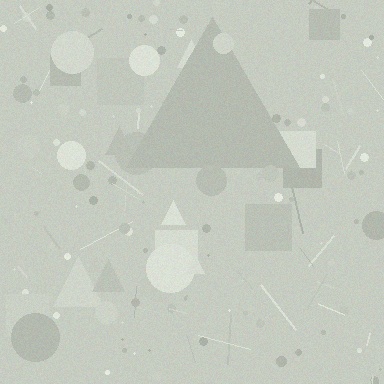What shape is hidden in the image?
A triangle is hidden in the image.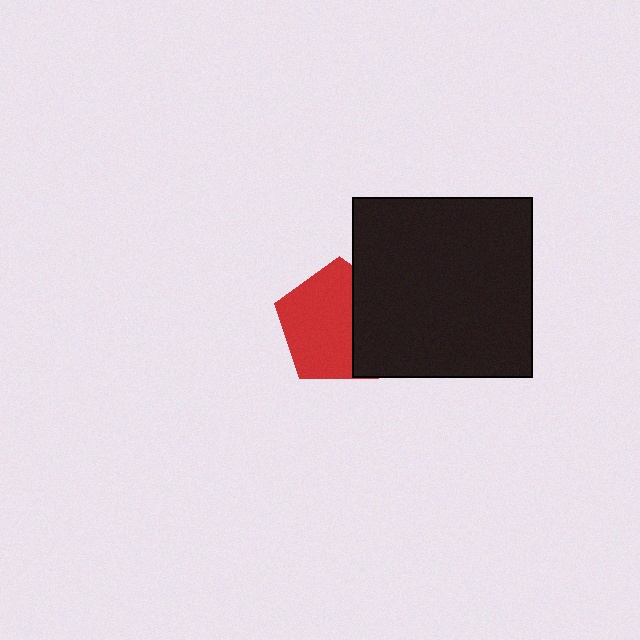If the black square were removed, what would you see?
You would see the complete red pentagon.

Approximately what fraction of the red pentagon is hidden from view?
Roughly 36% of the red pentagon is hidden behind the black square.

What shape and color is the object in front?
The object in front is a black square.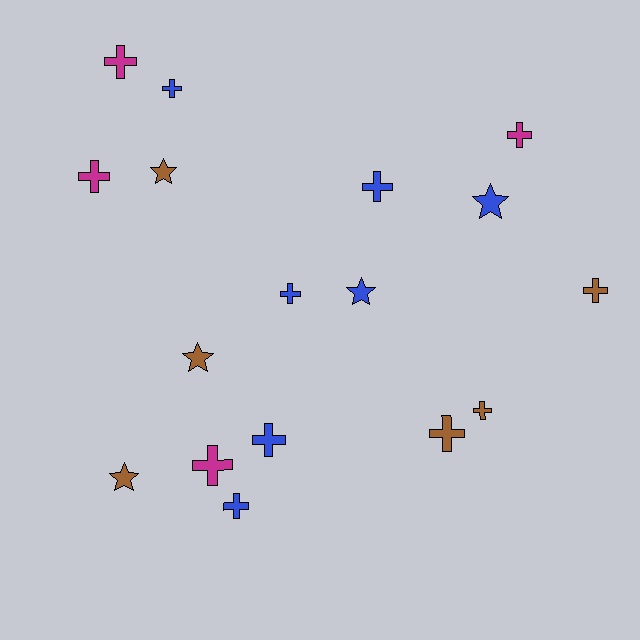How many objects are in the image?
There are 17 objects.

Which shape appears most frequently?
Cross, with 12 objects.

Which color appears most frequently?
Blue, with 7 objects.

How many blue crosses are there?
There are 5 blue crosses.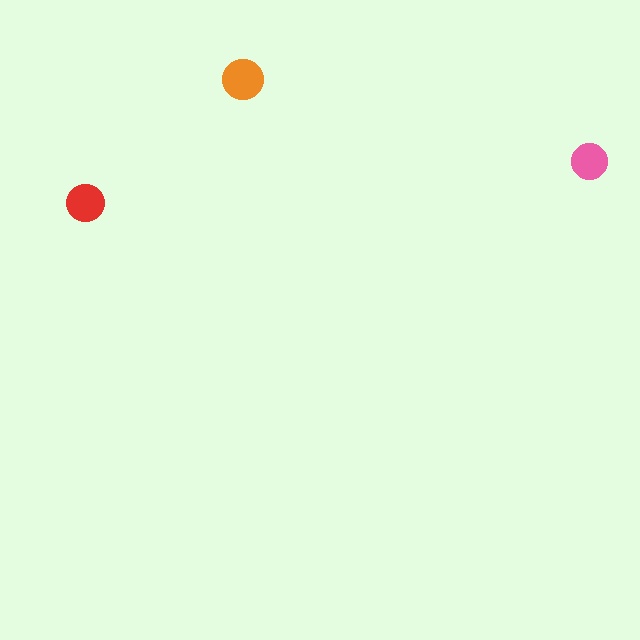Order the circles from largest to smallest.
the orange one, the red one, the pink one.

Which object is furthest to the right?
The pink circle is rightmost.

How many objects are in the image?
There are 3 objects in the image.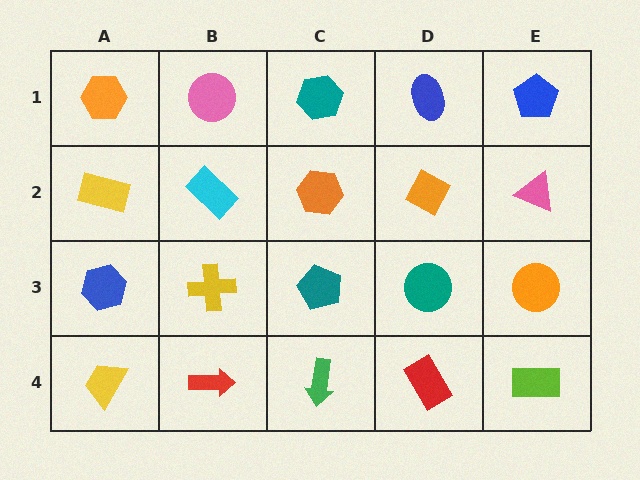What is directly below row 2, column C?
A teal pentagon.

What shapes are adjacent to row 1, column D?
An orange diamond (row 2, column D), a teal hexagon (row 1, column C), a blue pentagon (row 1, column E).